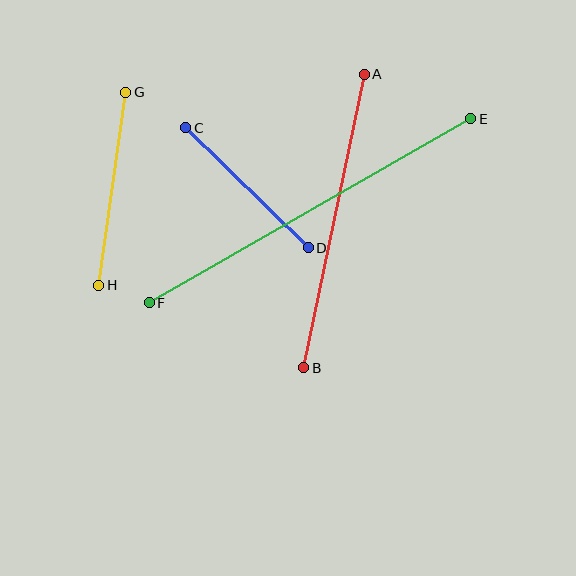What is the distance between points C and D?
The distance is approximately 171 pixels.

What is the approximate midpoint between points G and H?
The midpoint is at approximately (112, 189) pixels.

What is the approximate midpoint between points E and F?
The midpoint is at approximately (310, 211) pixels.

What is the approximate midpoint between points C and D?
The midpoint is at approximately (247, 188) pixels.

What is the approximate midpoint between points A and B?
The midpoint is at approximately (334, 221) pixels.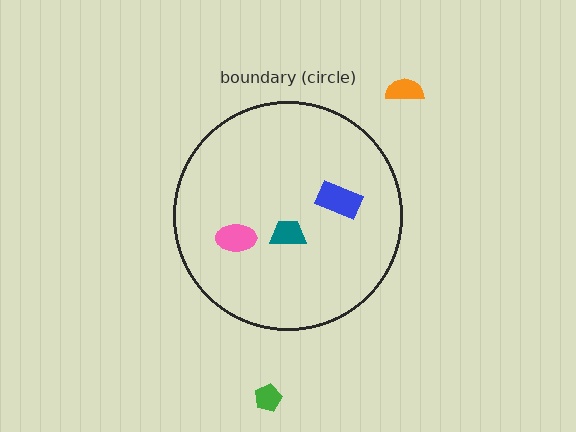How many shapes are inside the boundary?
3 inside, 2 outside.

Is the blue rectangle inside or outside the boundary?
Inside.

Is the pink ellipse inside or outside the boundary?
Inside.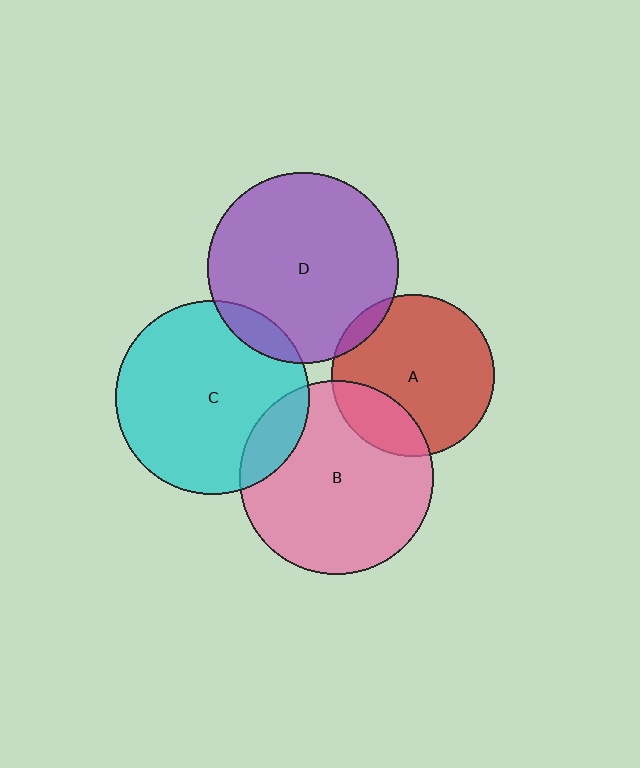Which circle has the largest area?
Circle C (cyan).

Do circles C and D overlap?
Yes.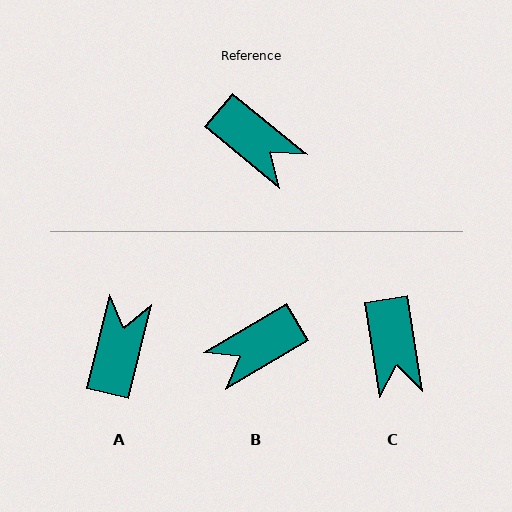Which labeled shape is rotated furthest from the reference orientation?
A, about 116 degrees away.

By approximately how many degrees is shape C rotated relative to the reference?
Approximately 42 degrees clockwise.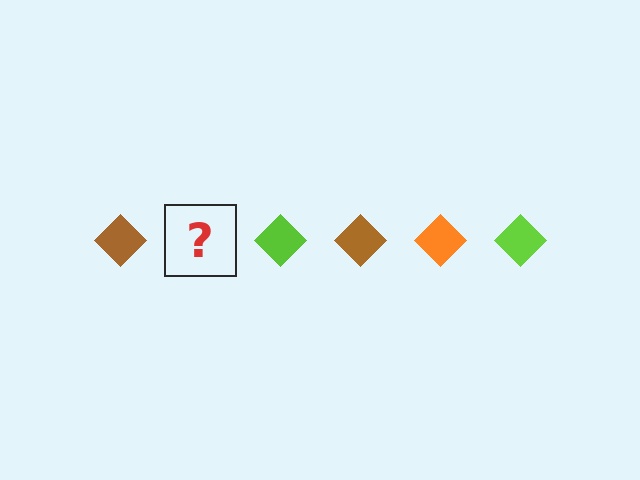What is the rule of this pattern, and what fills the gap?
The rule is that the pattern cycles through brown, orange, lime diamonds. The gap should be filled with an orange diamond.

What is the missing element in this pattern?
The missing element is an orange diamond.